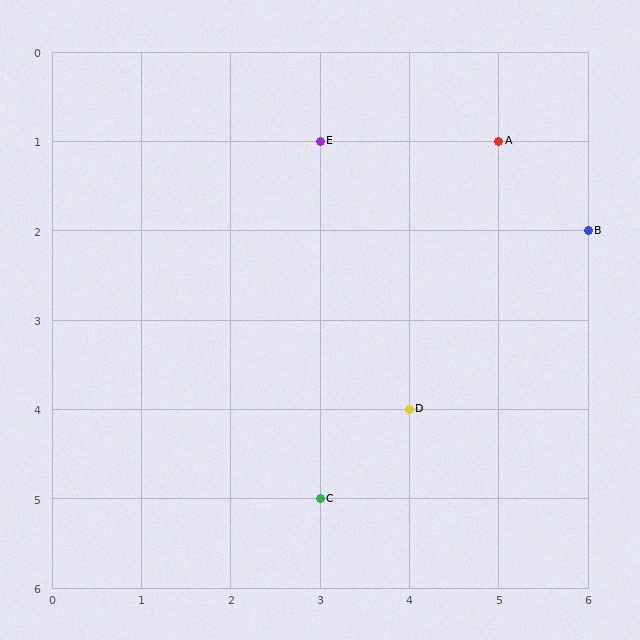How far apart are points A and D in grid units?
Points A and D are 1 column and 3 rows apart (about 3.2 grid units diagonally).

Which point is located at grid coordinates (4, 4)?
Point D is at (4, 4).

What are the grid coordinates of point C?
Point C is at grid coordinates (3, 5).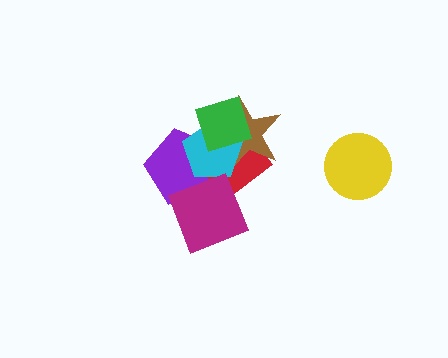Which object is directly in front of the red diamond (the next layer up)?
The brown star is directly in front of the red diamond.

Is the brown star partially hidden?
Yes, it is partially covered by another shape.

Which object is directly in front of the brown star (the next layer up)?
The cyan pentagon is directly in front of the brown star.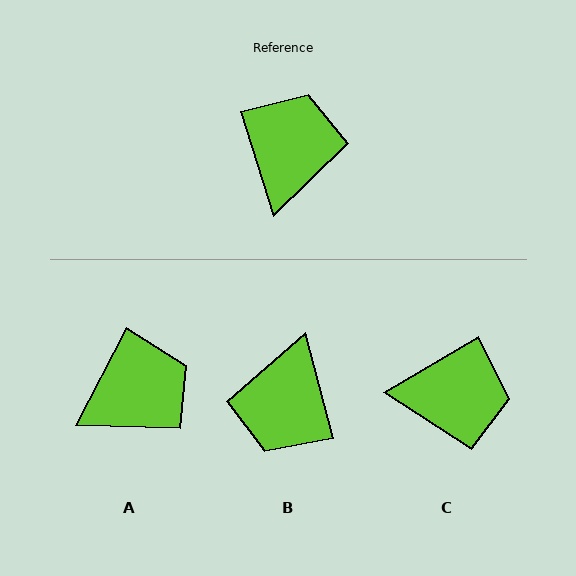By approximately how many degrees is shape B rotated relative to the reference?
Approximately 178 degrees counter-clockwise.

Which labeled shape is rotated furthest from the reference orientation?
B, about 178 degrees away.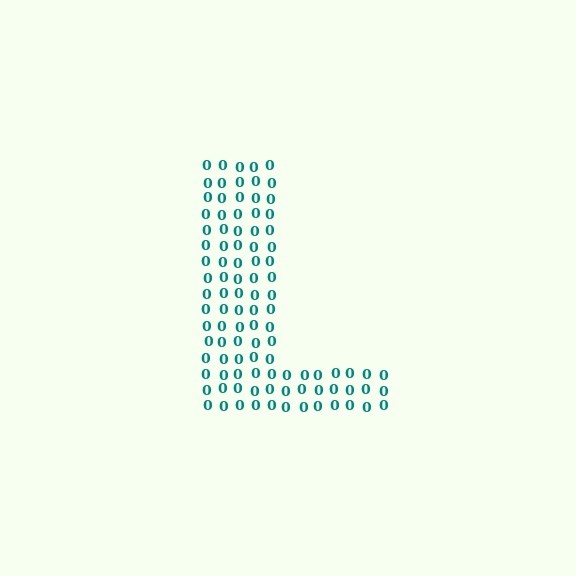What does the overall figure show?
The overall figure shows the letter L.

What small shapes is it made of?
It is made of small digit 0's.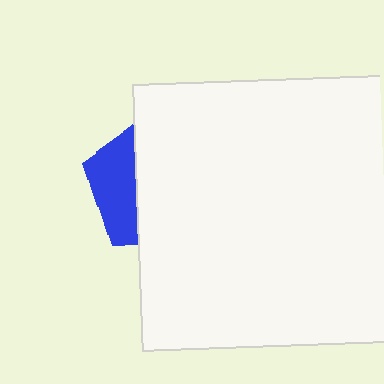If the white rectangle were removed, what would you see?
You would see the complete blue pentagon.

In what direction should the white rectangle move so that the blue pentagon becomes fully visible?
The white rectangle should move right. That is the shortest direction to clear the overlap and leave the blue pentagon fully visible.